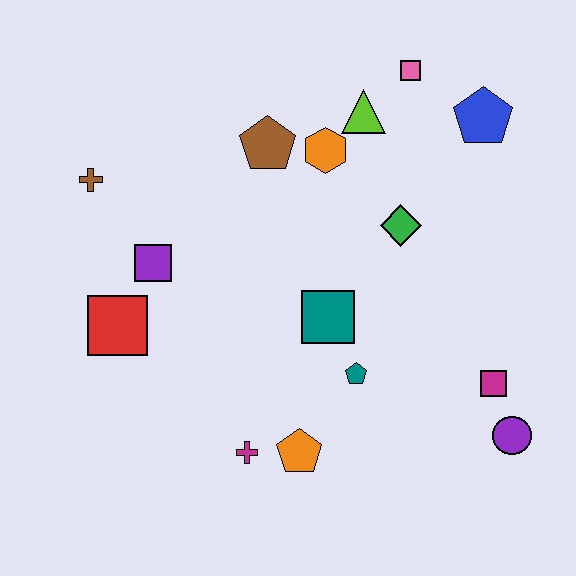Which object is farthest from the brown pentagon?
The purple circle is farthest from the brown pentagon.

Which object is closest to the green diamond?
The orange hexagon is closest to the green diamond.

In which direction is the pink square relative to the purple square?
The pink square is to the right of the purple square.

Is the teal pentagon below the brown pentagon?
Yes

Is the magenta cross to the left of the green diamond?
Yes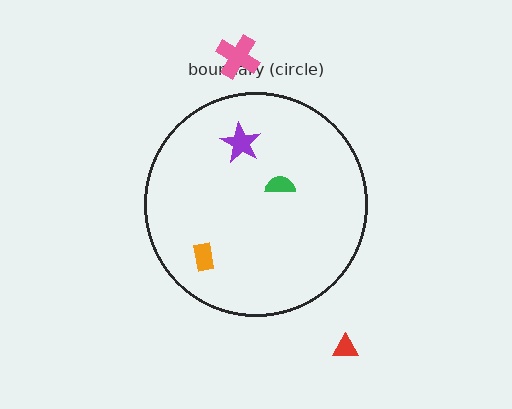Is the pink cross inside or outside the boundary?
Outside.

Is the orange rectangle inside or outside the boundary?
Inside.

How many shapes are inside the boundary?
3 inside, 2 outside.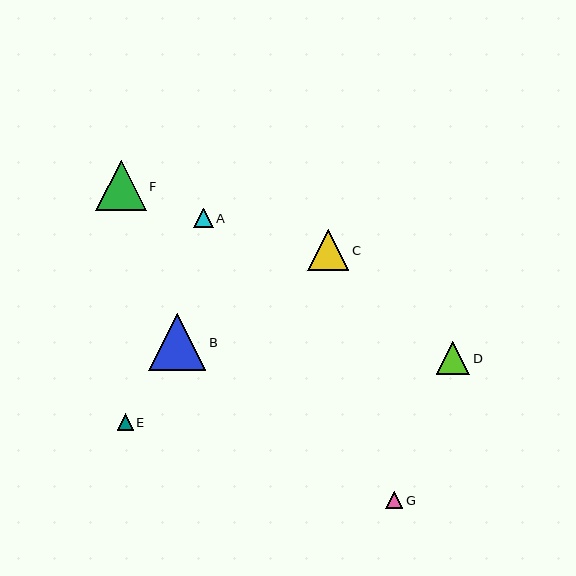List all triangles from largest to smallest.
From largest to smallest: B, F, C, D, A, G, E.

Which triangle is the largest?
Triangle B is the largest with a size of approximately 57 pixels.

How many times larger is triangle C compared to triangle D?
Triangle C is approximately 1.2 times the size of triangle D.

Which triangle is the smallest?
Triangle E is the smallest with a size of approximately 16 pixels.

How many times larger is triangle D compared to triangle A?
Triangle D is approximately 1.7 times the size of triangle A.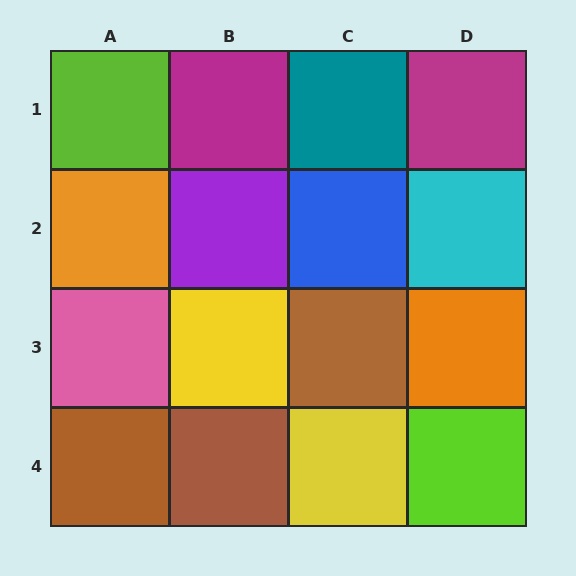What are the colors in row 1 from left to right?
Lime, magenta, teal, magenta.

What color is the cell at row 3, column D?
Orange.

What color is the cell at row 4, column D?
Lime.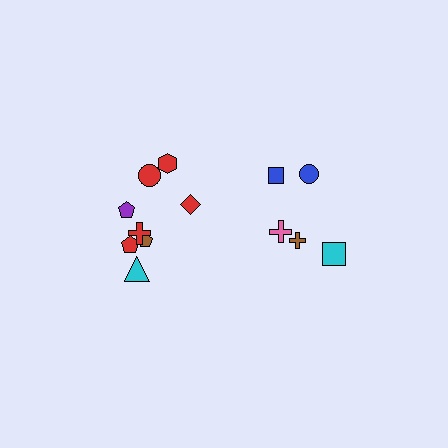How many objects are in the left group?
There are 8 objects.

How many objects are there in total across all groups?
There are 13 objects.